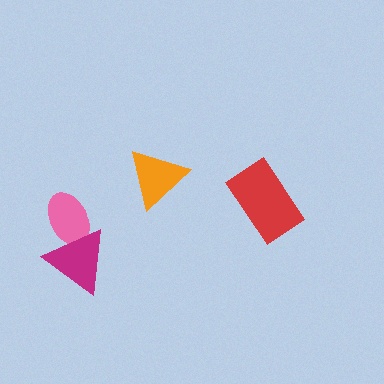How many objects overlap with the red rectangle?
0 objects overlap with the red rectangle.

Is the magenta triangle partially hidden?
No, no other shape covers it.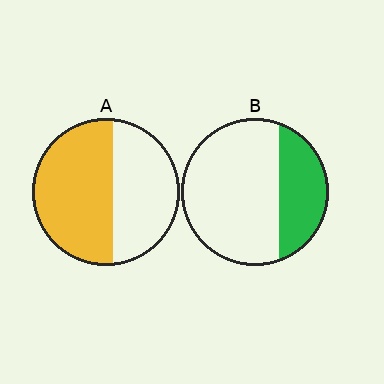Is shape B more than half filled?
No.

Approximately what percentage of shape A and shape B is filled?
A is approximately 55% and B is approximately 30%.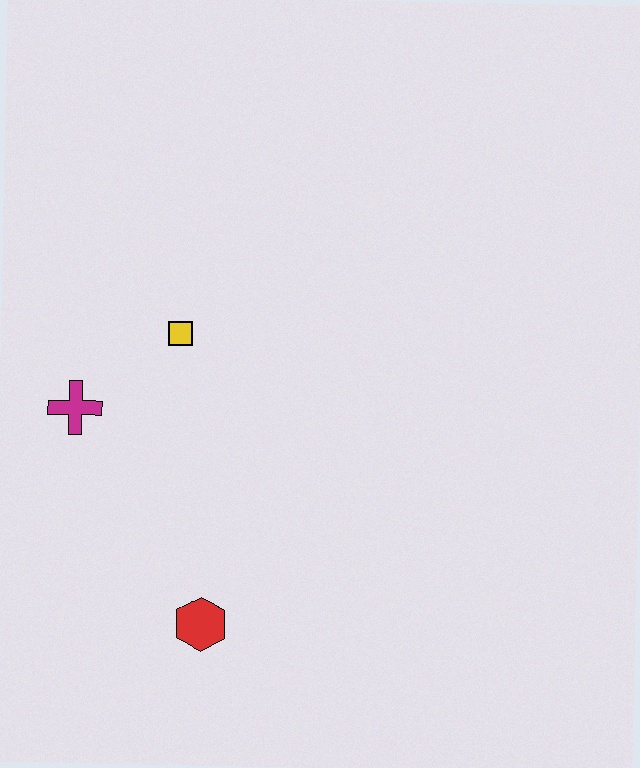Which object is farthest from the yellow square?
The red hexagon is farthest from the yellow square.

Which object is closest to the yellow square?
The magenta cross is closest to the yellow square.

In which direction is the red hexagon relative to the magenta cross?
The red hexagon is below the magenta cross.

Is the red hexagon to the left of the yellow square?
No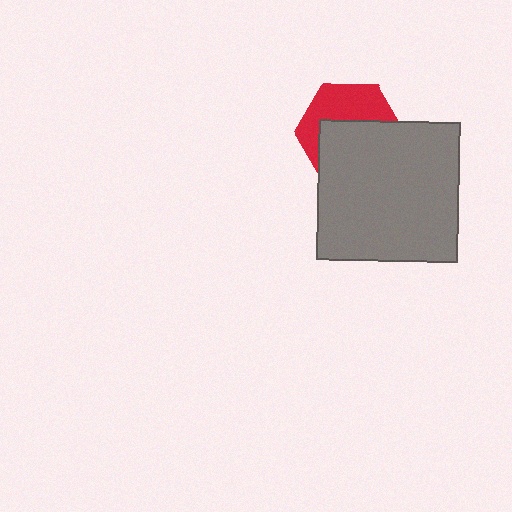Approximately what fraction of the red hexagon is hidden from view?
Roughly 57% of the red hexagon is hidden behind the gray square.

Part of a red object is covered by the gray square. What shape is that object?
It is a hexagon.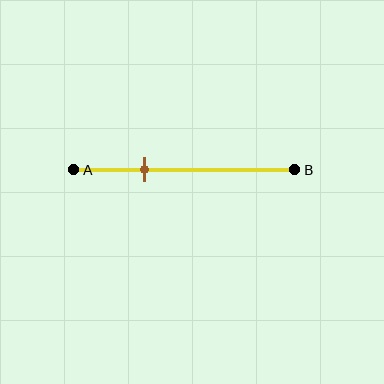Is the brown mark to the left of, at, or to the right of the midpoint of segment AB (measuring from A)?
The brown mark is to the left of the midpoint of segment AB.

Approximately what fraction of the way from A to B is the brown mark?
The brown mark is approximately 30% of the way from A to B.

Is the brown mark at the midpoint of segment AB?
No, the mark is at about 30% from A, not at the 50% midpoint.